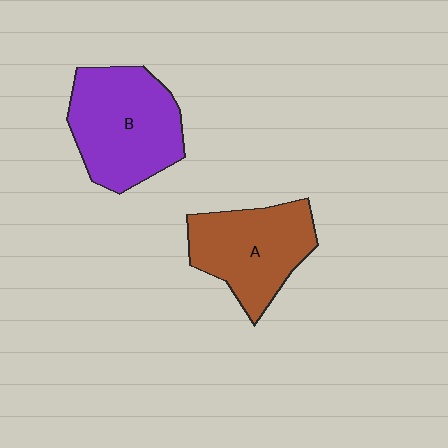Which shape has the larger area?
Shape B (purple).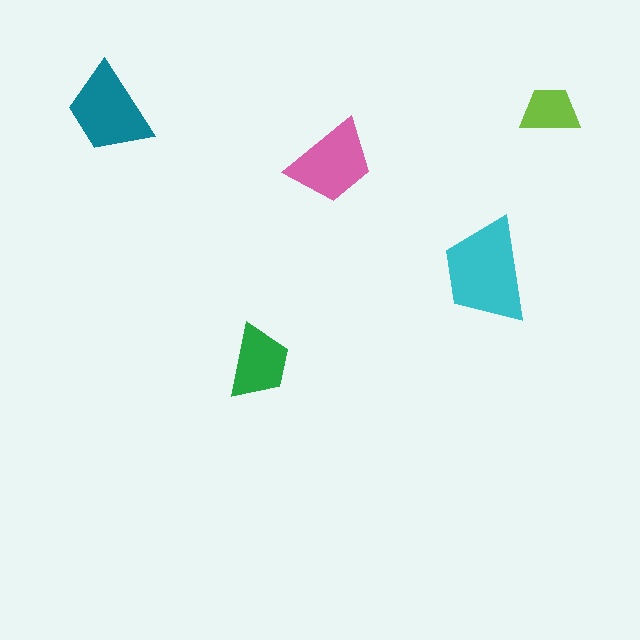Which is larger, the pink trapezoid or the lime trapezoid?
The pink one.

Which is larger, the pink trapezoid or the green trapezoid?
The pink one.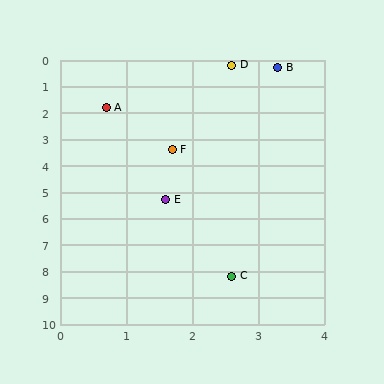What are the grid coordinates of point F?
Point F is at approximately (1.7, 3.4).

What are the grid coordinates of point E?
Point E is at approximately (1.6, 5.3).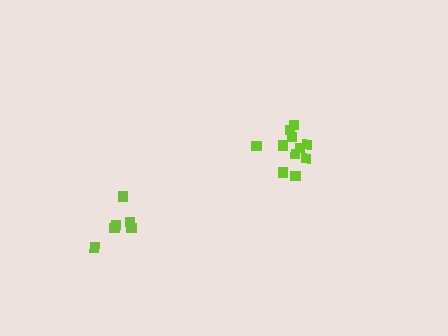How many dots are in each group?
Group 1: 11 dots, Group 2: 6 dots (17 total).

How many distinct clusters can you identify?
There are 2 distinct clusters.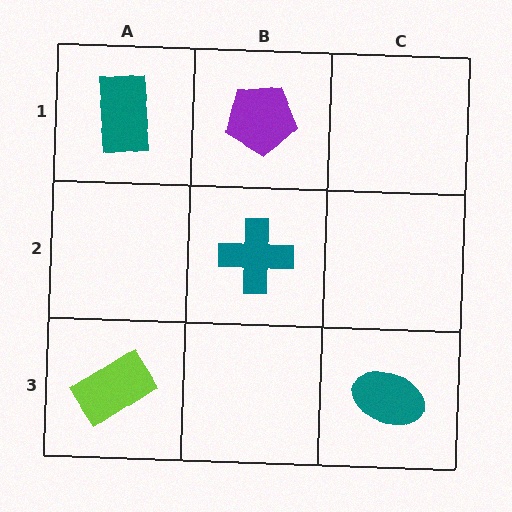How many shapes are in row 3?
2 shapes.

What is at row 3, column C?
A teal ellipse.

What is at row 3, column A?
A lime rectangle.